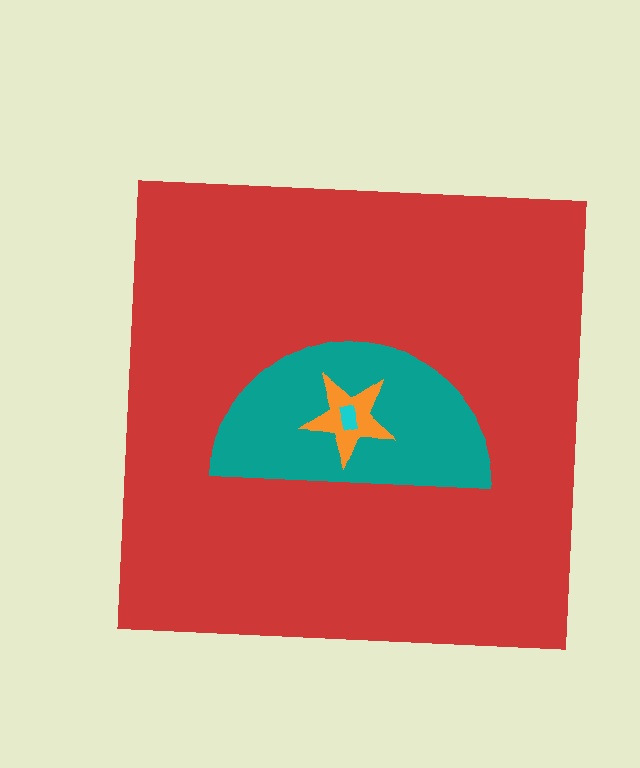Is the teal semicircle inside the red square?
Yes.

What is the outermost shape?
The red square.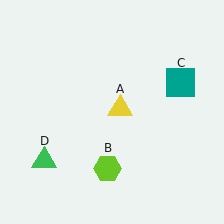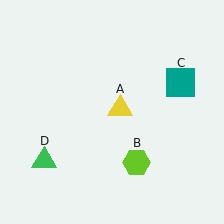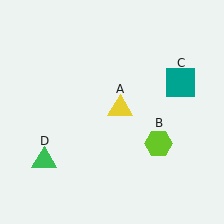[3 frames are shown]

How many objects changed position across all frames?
1 object changed position: lime hexagon (object B).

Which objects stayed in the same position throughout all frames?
Yellow triangle (object A) and teal square (object C) and green triangle (object D) remained stationary.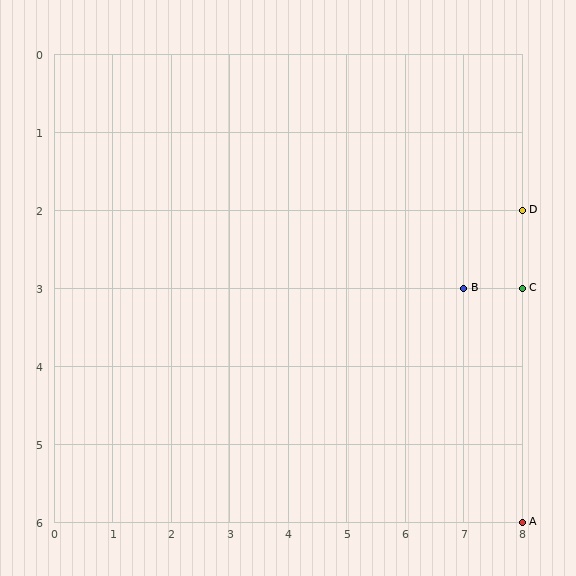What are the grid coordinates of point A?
Point A is at grid coordinates (8, 6).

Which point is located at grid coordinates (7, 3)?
Point B is at (7, 3).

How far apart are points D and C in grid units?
Points D and C are 1 row apart.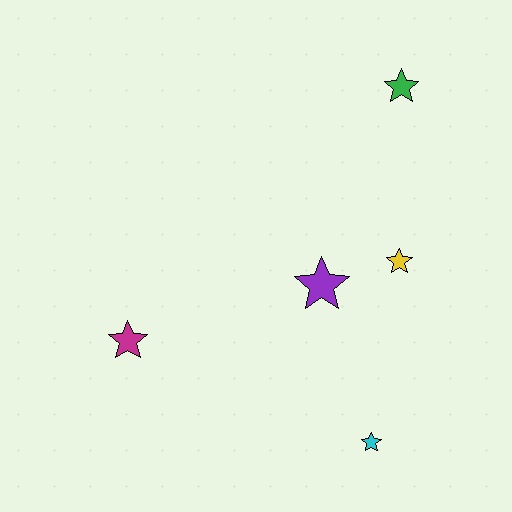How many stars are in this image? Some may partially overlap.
There are 5 stars.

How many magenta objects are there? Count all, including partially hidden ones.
There is 1 magenta object.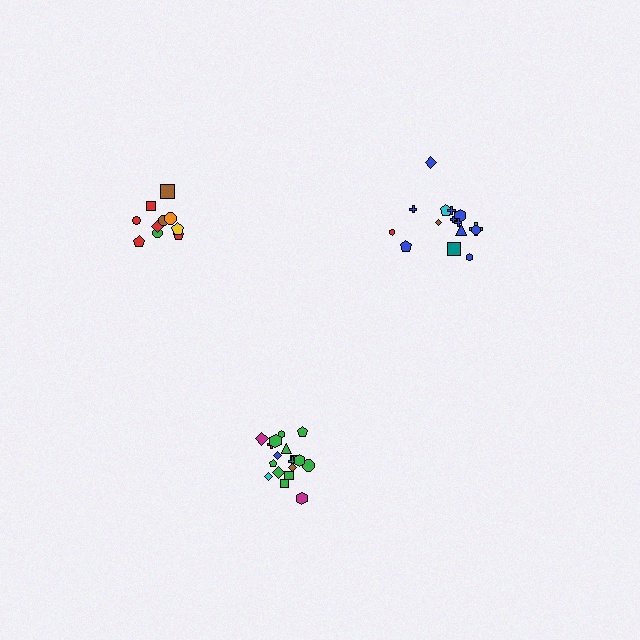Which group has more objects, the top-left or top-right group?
The top-right group.